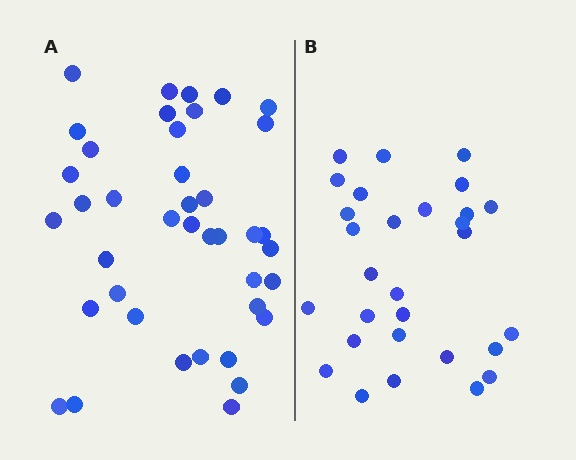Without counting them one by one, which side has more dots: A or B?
Region A (the left region) has more dots.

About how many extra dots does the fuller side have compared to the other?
Region A has roughly 12 or so more dots than region B.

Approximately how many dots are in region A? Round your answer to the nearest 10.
About 40 dots.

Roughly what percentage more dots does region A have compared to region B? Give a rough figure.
About 40% more.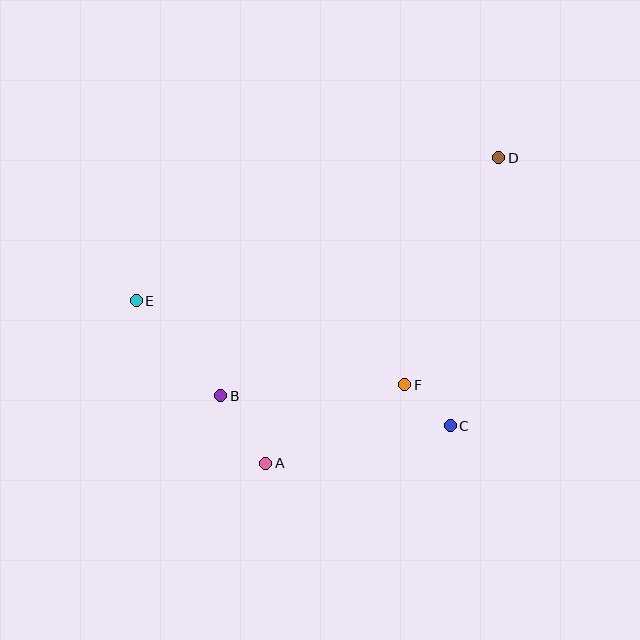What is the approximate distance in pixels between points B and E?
The distance between B and E is approximately 128 pixels.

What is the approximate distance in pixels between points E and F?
The distance between E and F is approximately 282 pixels.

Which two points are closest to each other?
Points C and F are closest to each other.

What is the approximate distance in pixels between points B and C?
The distance between B and C is approximately 231 pixels.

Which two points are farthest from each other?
Points D and E are farthest from each other.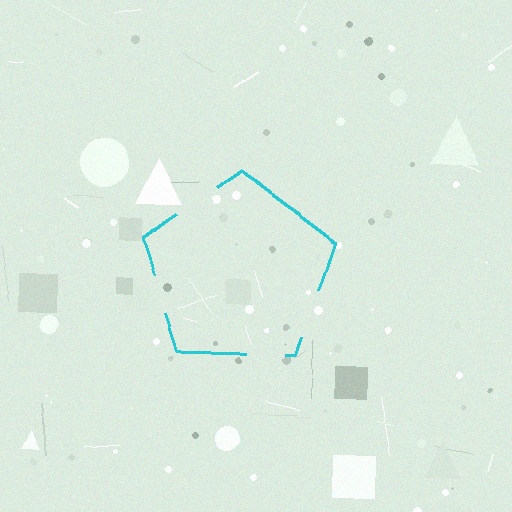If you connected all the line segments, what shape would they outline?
They would outline a pentagon.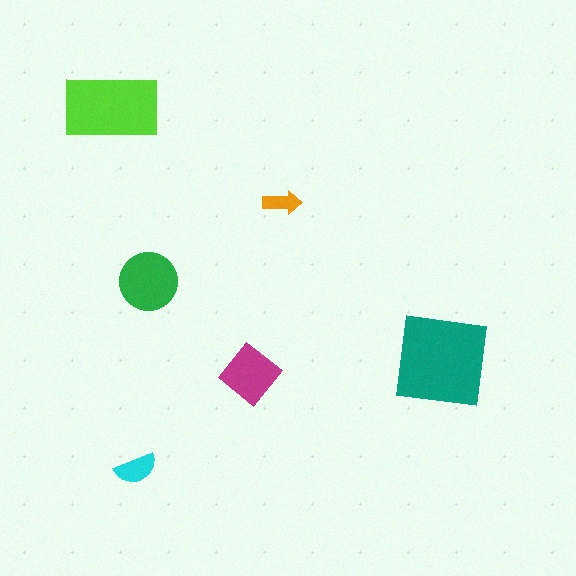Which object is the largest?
The teal square.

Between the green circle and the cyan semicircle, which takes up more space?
The green circle.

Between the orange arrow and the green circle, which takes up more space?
The green circle.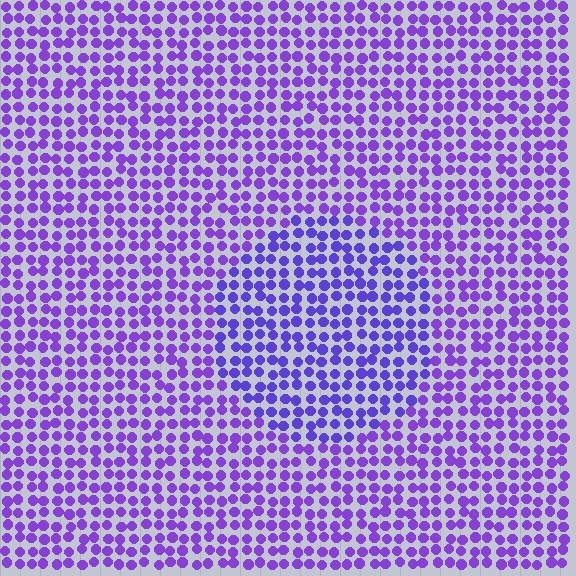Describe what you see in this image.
The image is filled with small purple elements in a uniform arrangement. A circle-shaped region is visible where the elements are tinted to a slightly different hue, forming a subtle color boundary.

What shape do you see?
I see a circle.